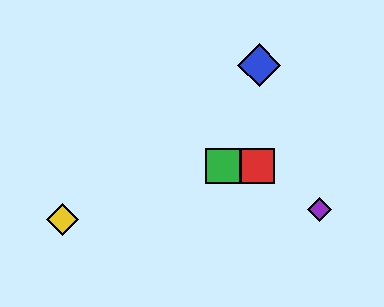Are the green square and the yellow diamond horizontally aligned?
No, the green square is at y≈166 and the yellow diamond is at y≈220.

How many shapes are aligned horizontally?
2 shapes (the red square, the green square) are aligned horizontally.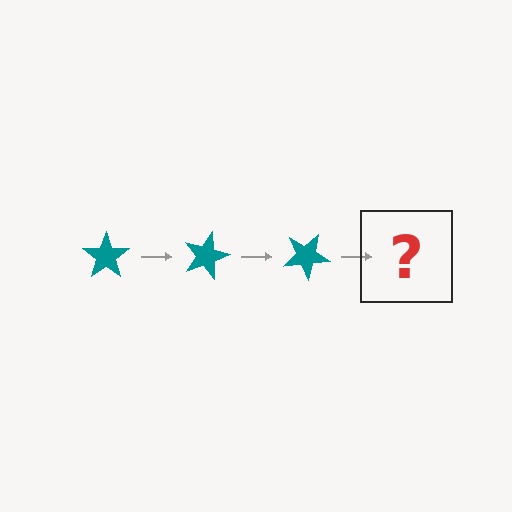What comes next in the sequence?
The next element should be a teal star rotated 45 degrees.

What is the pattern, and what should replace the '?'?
The pattern is that the star rotates 15 degrees each step. The '?' should be a teal star rotated 45 degrees.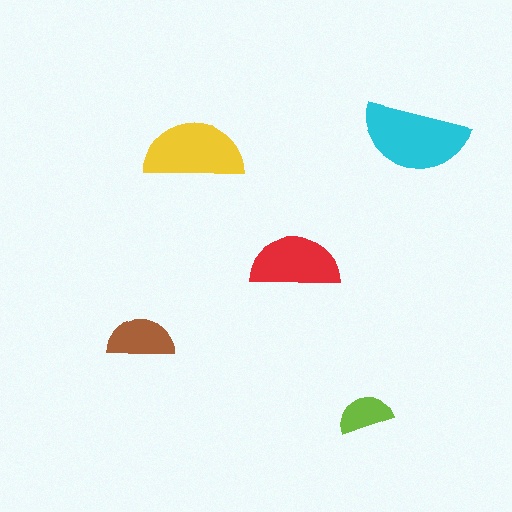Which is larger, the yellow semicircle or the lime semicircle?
The yellow one.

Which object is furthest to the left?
The brown semicircle is leftmost.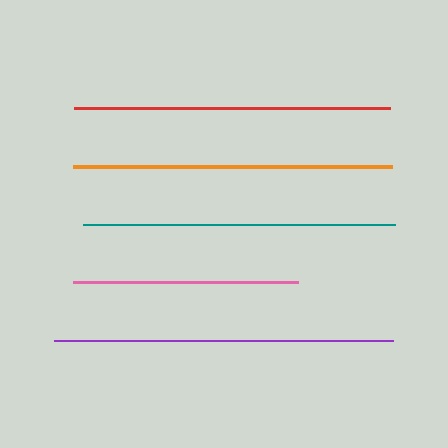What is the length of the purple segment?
The purple segment is approximately 338 pixels long.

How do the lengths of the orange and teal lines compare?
The orange and teal lines are approximately the same length.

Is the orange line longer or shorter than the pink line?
The orange line is longer than the pink line.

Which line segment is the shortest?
The pink line is the shortest at approximately 225 pixels.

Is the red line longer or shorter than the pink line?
The red line is longer than the pink line.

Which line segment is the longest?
The purple line is the longest at approximately 338 pixels.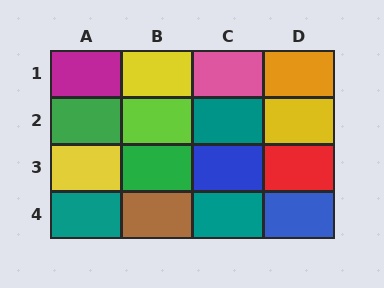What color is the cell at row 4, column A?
Teal.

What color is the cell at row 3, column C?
Blue.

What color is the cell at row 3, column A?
Yellow.